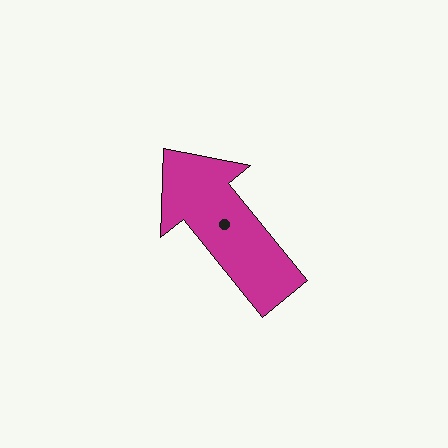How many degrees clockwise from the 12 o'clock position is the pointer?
Approximately 321 degrees.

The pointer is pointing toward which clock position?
Roughly 11 o'clock.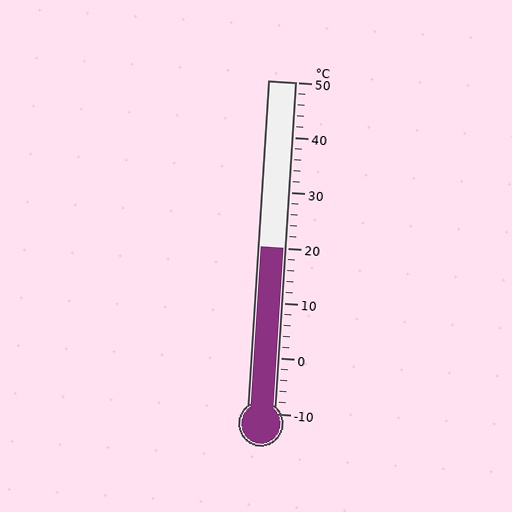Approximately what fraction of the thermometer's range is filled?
The thermometer is filled to approximately 50% of its range.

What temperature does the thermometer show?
The thermometer shows approximately 20°C.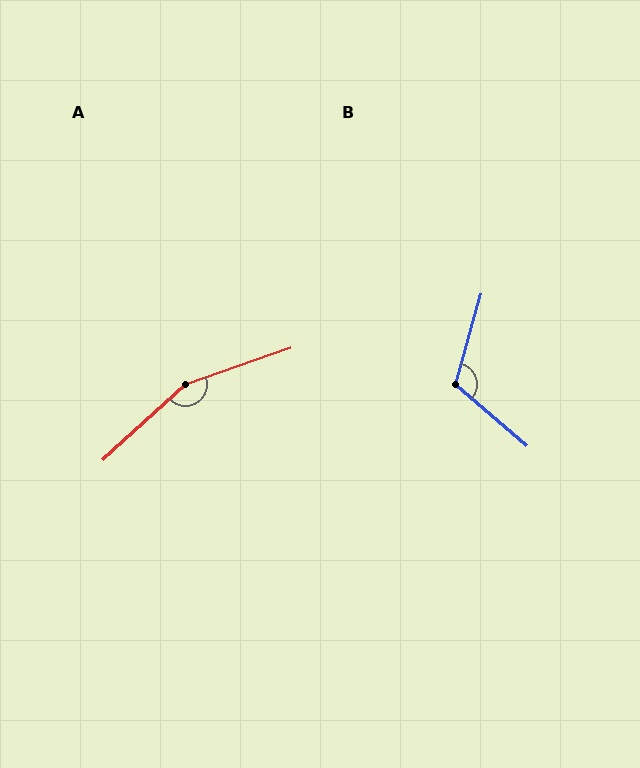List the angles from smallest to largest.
B (115°), A (156°).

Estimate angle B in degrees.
Approximately 115 degrees.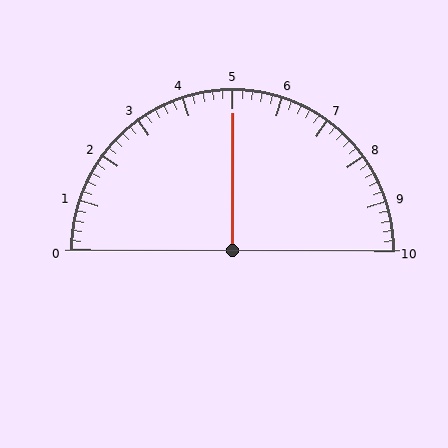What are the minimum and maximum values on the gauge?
The gauge ranges from 0 to 10.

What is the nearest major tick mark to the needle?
The nearest major tick mark is 5.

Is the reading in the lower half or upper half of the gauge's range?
The reading is in the upper half of the range (0 to 10).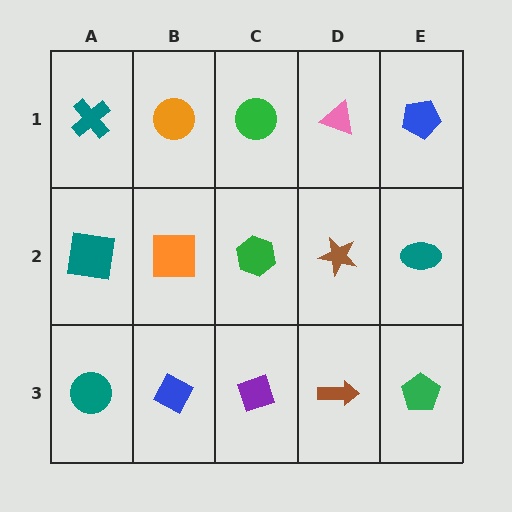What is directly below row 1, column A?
A teal square.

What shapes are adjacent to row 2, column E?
A blue pentagon (row 1, column E), a green pentagon (row 3, column E), a brown star (row 2, column D).